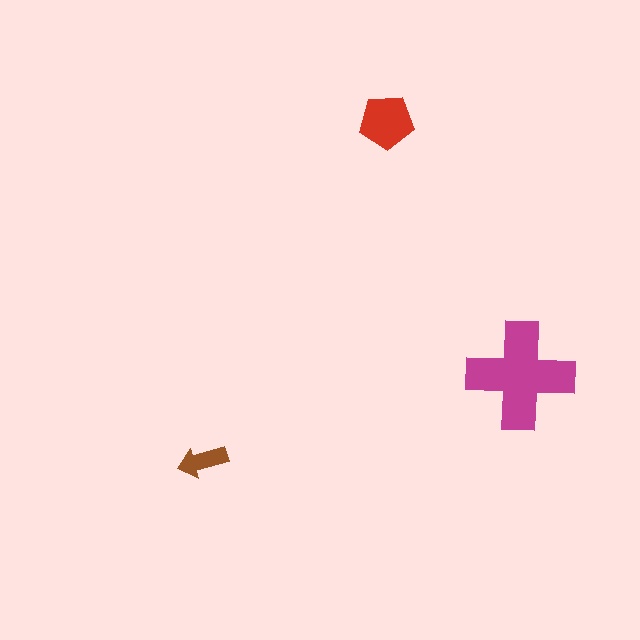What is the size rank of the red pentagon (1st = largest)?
2nd.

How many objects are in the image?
There are 3 objects in the image.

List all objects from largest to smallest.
The magenta cross, the red pentagon, the brown arrow.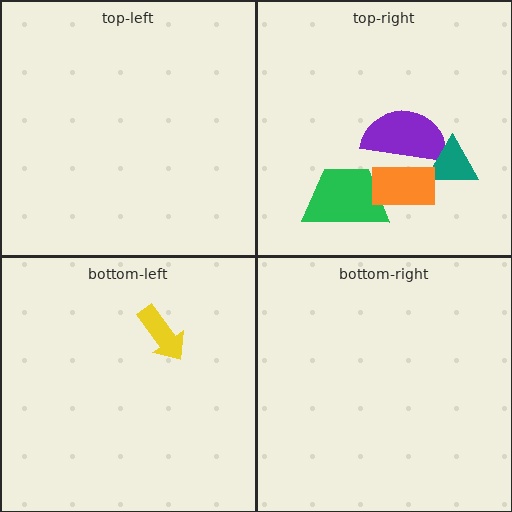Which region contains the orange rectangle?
The top-right region.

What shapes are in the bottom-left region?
The yellow arrow.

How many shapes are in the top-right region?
4.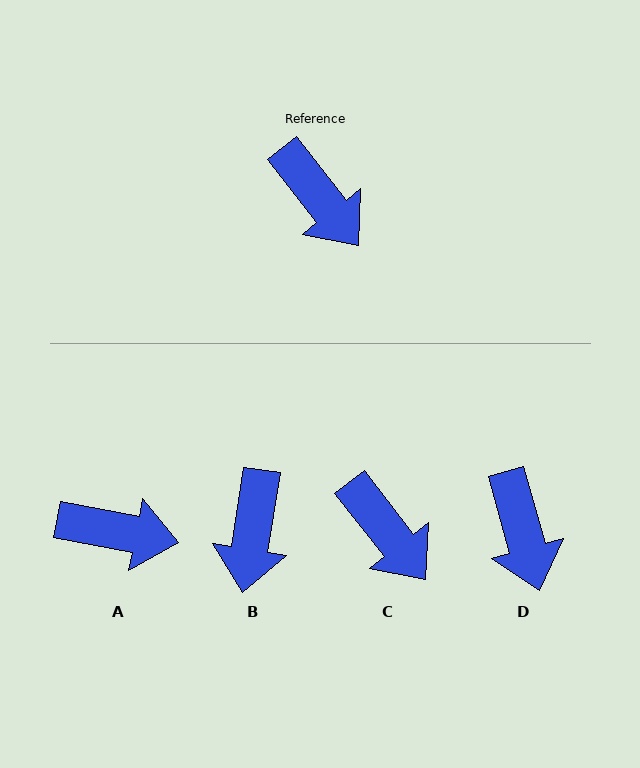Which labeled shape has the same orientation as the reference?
C.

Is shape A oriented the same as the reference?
No, it is off by about 41 degrees.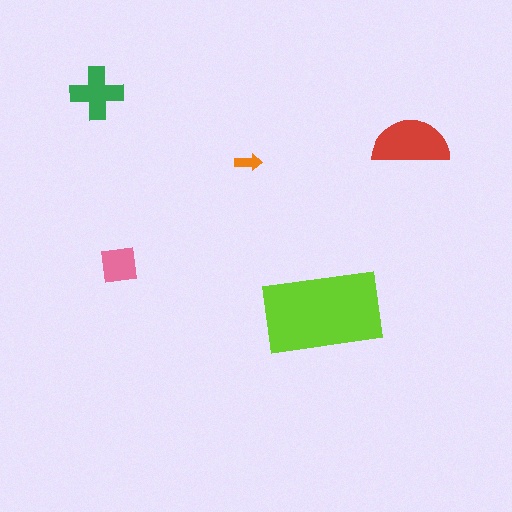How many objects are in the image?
There are 5 objects in the image.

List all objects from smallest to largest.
The orange arrow, the pink square, the green cross, the red semicircle, the lime rectangle.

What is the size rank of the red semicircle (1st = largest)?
2nd.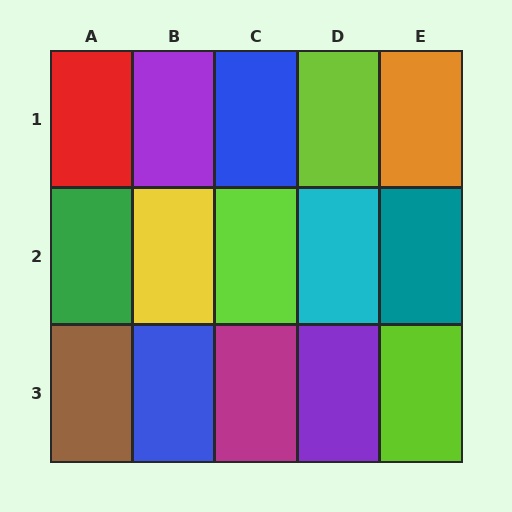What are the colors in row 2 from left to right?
Green, yellow, lime, cyan, teal.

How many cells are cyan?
1 cell is cyan.